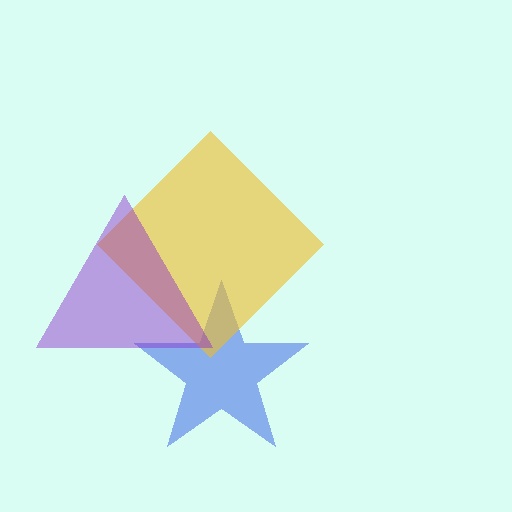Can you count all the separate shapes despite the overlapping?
Yes, there are 3 separate shapes.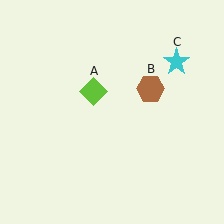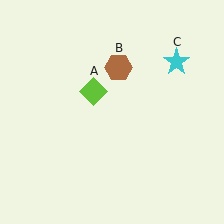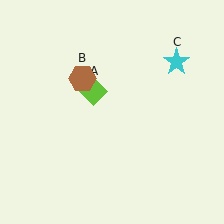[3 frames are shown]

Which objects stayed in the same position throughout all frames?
Lime diamond (object A) and cyan star (object C) remained stationary.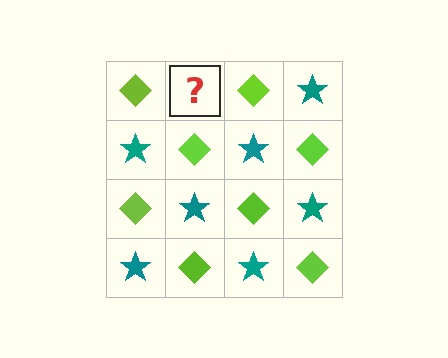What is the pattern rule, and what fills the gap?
The rule is that it alternates lime diamond and teal star in a checkerboard pattern. The gap should be filled with a teal star.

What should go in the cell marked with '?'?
The missing cell should contain a teal star.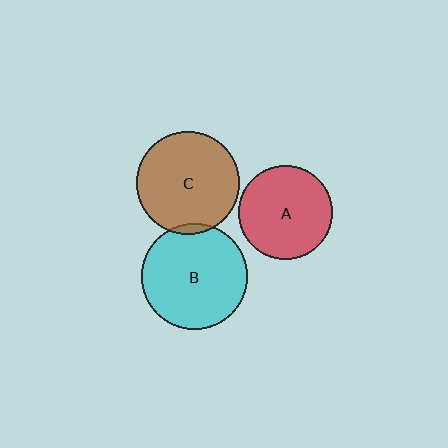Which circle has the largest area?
Circle B (cyan).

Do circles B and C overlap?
Yes.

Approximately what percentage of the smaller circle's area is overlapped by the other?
Approximately 5%.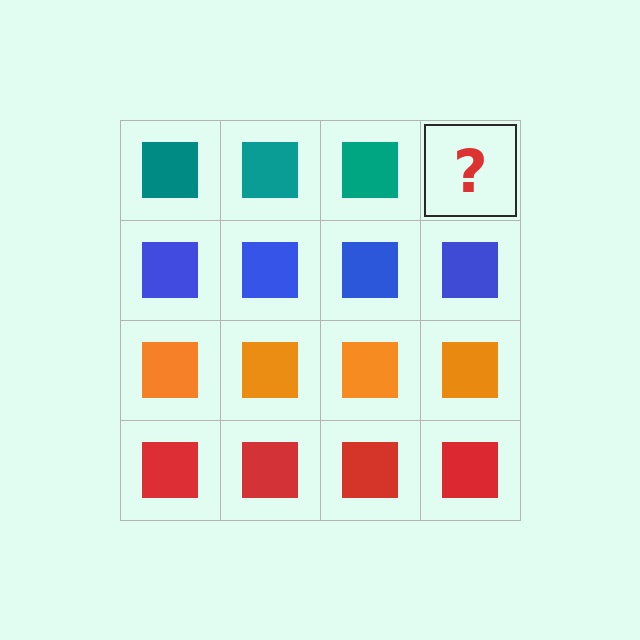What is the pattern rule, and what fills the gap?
The rule is that each row has a consistent color. The gap should be filled with a teal square.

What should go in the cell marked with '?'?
The missing cell should contain a teal square.